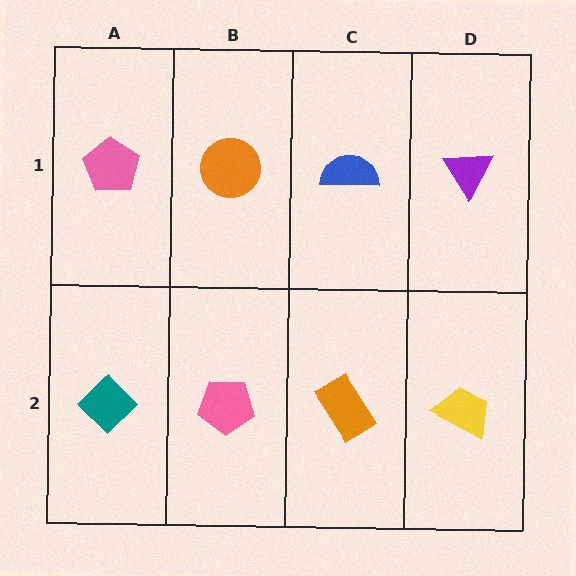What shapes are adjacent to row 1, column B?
A pink pentagon (row 2, column B), a pink pentagon (row 1, column A), a blue semicircle (row 1, column C).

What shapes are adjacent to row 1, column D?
A yellow trapezoid (row 2, column D), a blue semicircle (row 1, column C).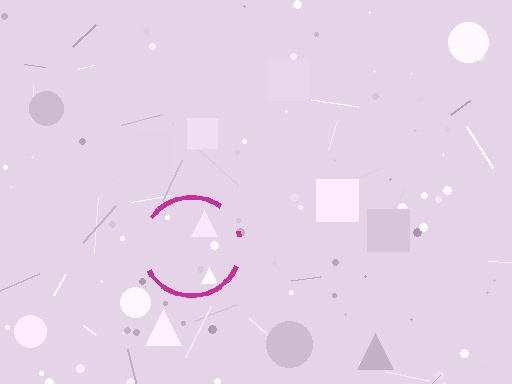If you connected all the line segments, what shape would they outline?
They would outline a circle.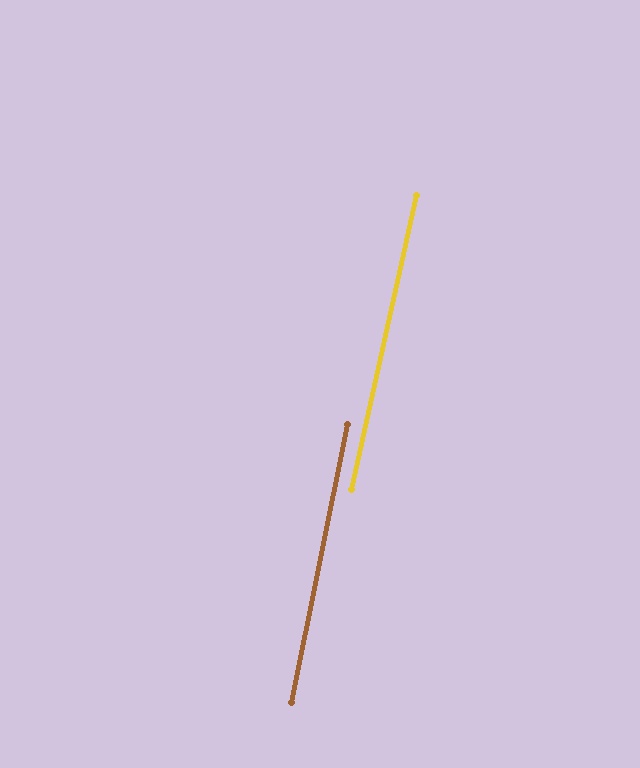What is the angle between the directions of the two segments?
Approximately 1 degree.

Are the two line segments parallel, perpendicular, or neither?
Parallel — their directions differ by only 1.2°.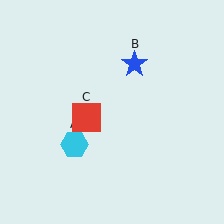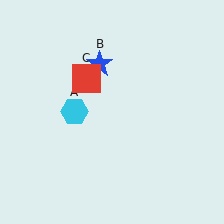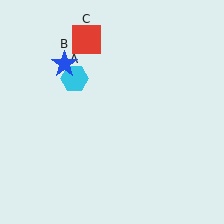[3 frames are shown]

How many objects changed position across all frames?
3 objects changed position: cyan hexagon (object A), blue star (object B), red square (object C).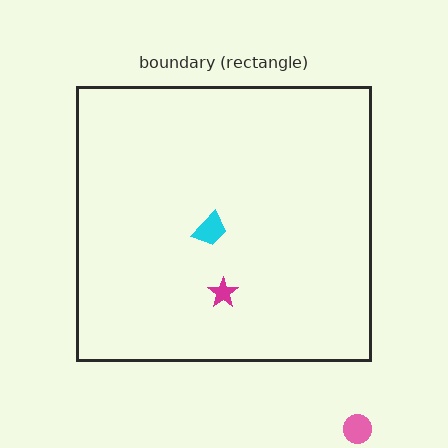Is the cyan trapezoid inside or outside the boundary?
Inside.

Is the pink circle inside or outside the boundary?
Outside.